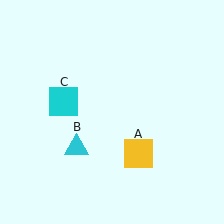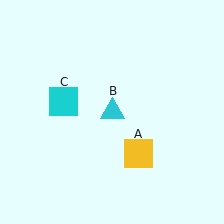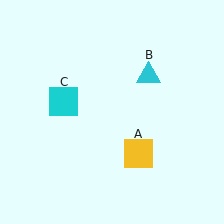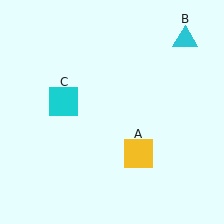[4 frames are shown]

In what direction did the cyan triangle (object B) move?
The cyan triangle (object B) moved up and to the right.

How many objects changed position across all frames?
1 object changed position: cyan triangle (object B).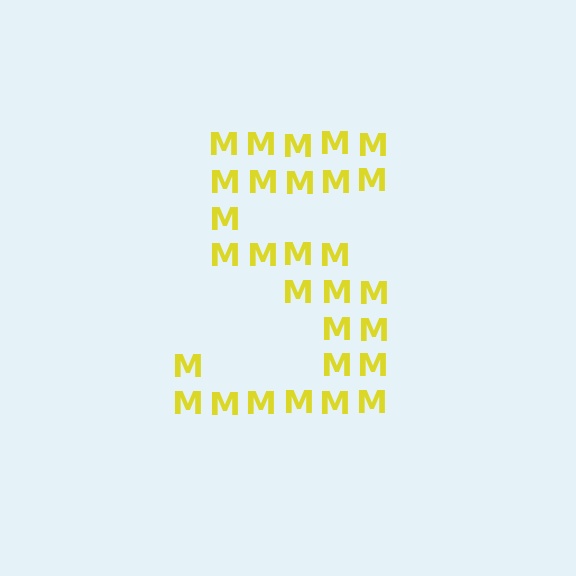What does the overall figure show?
The overall figure shows the digit 5.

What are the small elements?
The small elements are letter M's.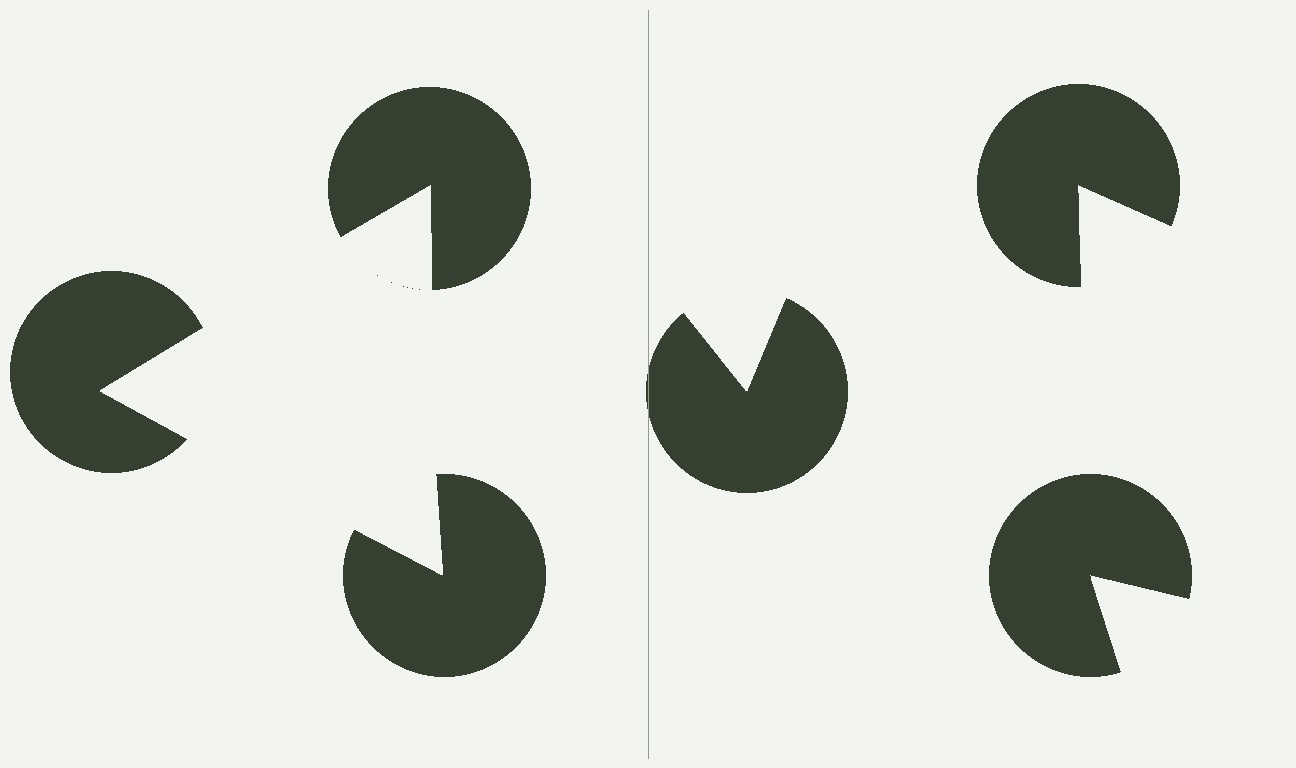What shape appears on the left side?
An illusory triangle.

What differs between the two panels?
The pac-man discs are positioned identically on both sides; only the wedge orientations differ. On the left they align to a triangle; on the right they are misaligned.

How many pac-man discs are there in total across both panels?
6 — 3 on each side.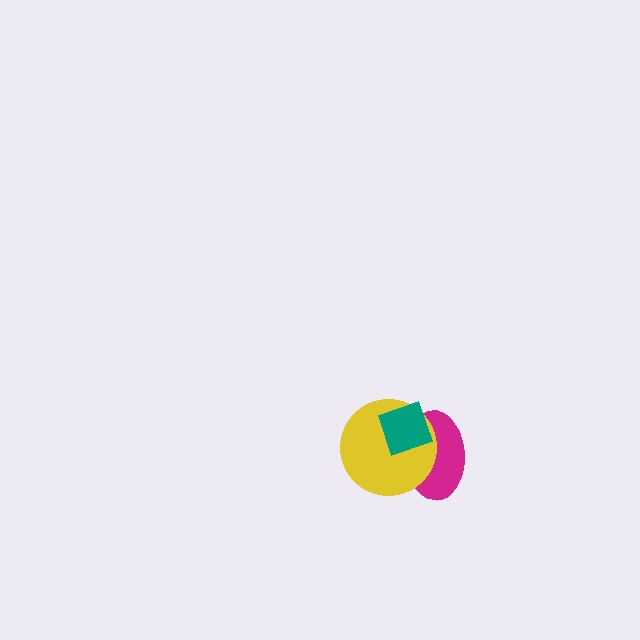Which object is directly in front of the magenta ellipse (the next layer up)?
The yellow circle is directly in front of the magenta ellipse.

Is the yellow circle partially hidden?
Yes, it is partially covered by another shape.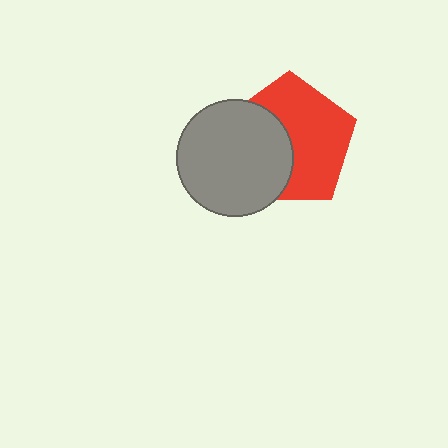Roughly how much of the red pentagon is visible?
About half of it is visible (roughly 59%).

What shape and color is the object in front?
The object in front is a gray circle.